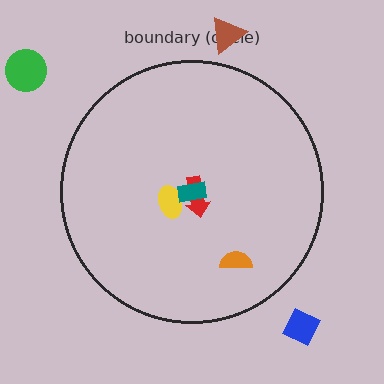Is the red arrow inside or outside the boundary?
Inside.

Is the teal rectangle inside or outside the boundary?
Inside.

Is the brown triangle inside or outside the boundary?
Outside.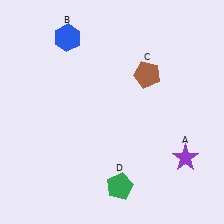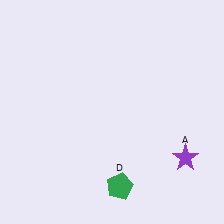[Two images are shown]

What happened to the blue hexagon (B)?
The blue hexagon (B) was removed in Image 2. It was in the top-left area of Image 1.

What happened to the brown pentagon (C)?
The brown pentagon (C) was removed in Image 2. It was in the top-right area of Image 1.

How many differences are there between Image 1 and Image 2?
There are 2 differences between the two images.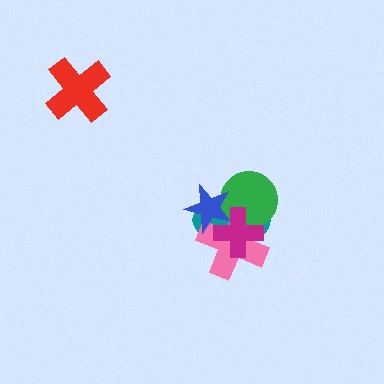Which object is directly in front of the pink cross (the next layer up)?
The green circle is directly in front of the pink cross.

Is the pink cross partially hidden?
Yes, it is partially covered by another shape.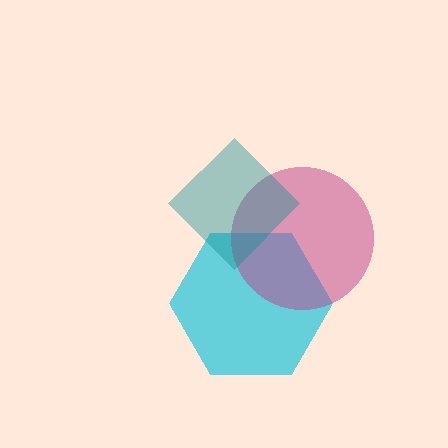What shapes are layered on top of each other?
The layered shapes are: a cyan hexagon, a magenta circle, a teal diamond.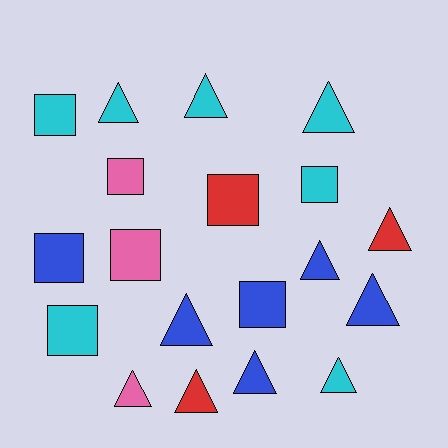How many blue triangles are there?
There are 4 blue triangles.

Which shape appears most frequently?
Triangle, with 11 objects.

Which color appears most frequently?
Cyan, with 7 objects.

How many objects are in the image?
There are 19 objects.